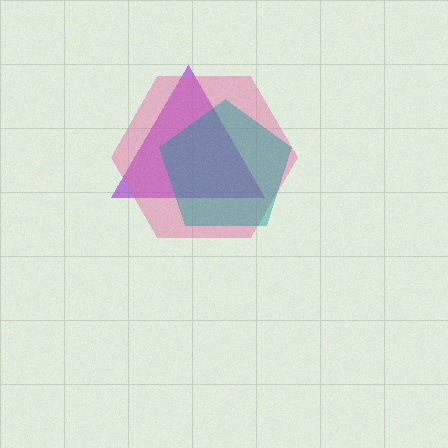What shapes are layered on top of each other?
The layered shapes are: a purple triangle, a pink hexagon, a teal pentagon.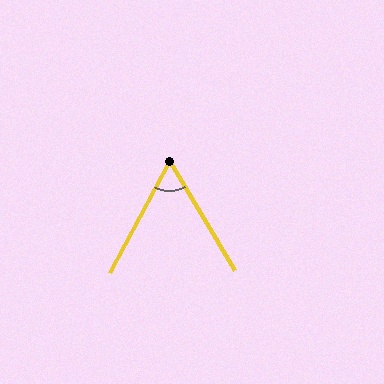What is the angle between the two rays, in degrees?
Approximately 59 degrees.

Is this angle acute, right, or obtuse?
It is acute.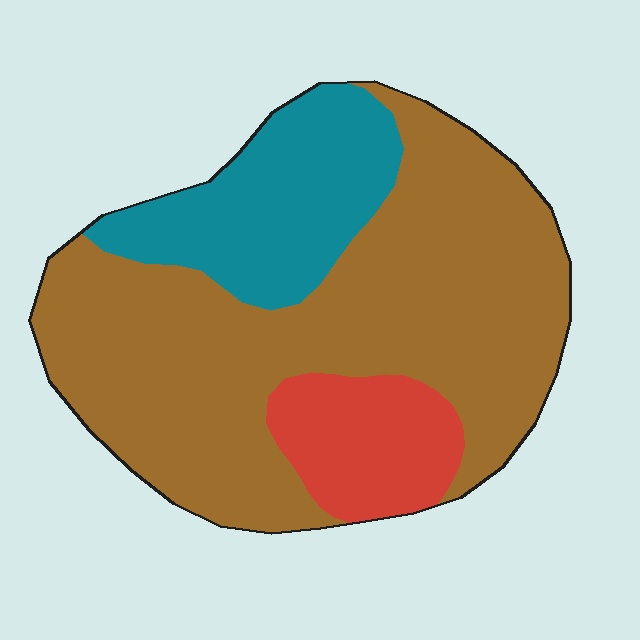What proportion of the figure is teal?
Teal covers 21% of the figure.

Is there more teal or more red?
Teal.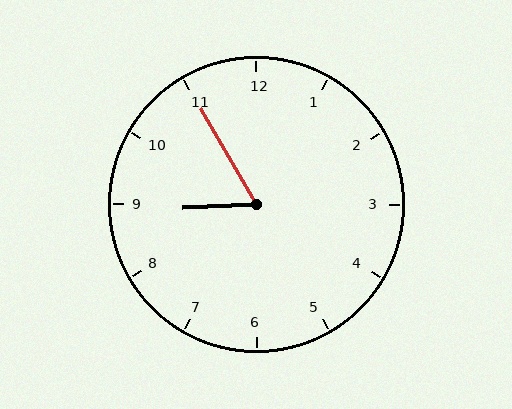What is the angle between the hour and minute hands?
Approximately 62 degrees.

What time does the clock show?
8:55.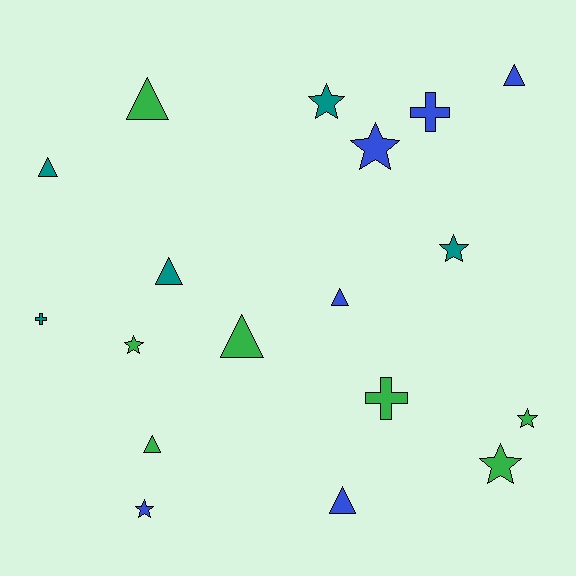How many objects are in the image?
There are 18 objects.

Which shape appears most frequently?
Triangle, with 8 objects.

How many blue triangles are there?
There are 3 blue triangles.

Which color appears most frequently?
Green, with 7 objects.